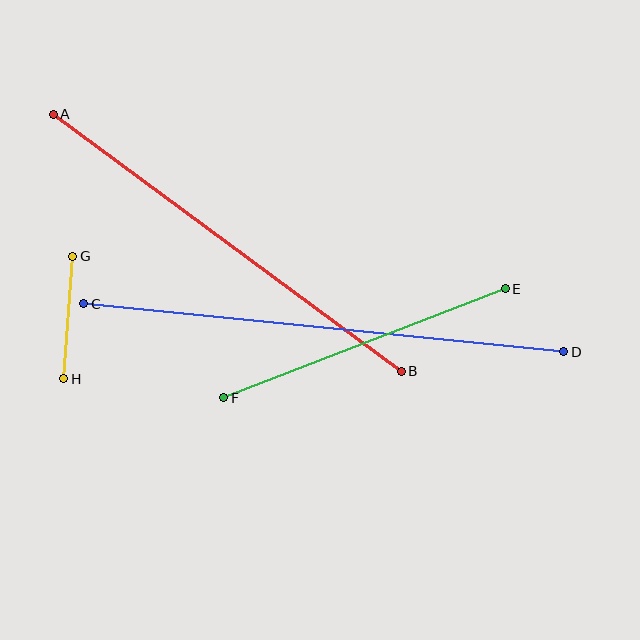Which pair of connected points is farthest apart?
Points C and D are farthest apart.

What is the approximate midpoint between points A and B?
The midpoint is at approximately (227, 243) pixels.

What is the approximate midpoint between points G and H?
The midpoint is at approximately (68, 317) pixels.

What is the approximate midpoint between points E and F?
The midpoint is at approximately (364, 343) pixels.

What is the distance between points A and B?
The distance is approximately 433 pixels.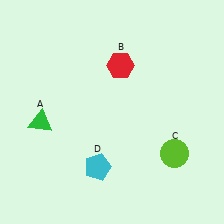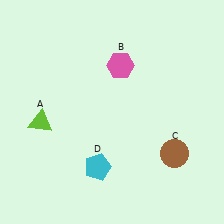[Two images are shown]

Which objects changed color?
A changed from green to lime. B changed from red to pink. C changed from lime to brown.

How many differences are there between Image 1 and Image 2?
There are 3 differences between the two images.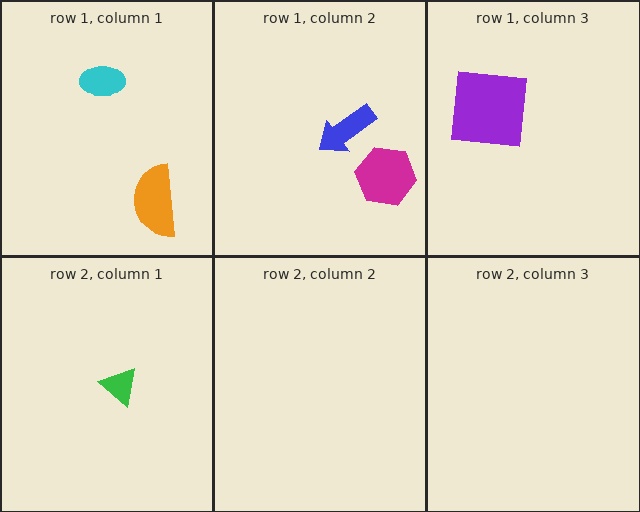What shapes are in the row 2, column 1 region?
The green triangle.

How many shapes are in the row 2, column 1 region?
1.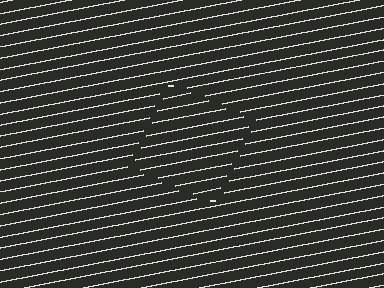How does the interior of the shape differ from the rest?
The interior of the shape contains the same grating, shifted by half a period — the contour is defined by the phase discontinuity where line-ends from the inner and outer gratings abut.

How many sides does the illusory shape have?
4 sides — the line-ends trace a square.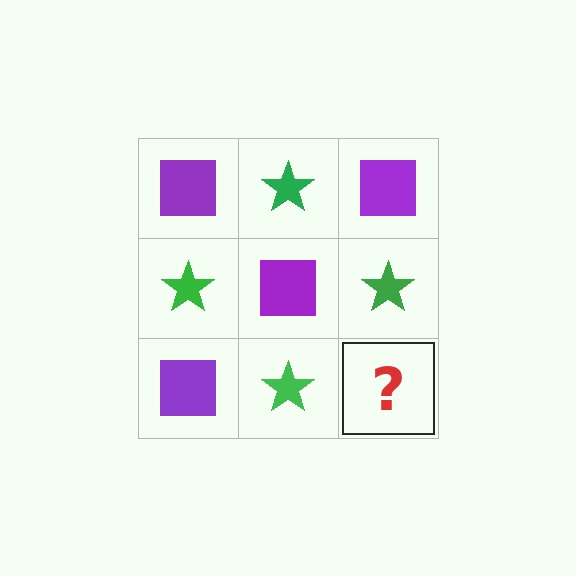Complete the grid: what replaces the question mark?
The question mark should be replaced with a purple square.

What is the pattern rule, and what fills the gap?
The rule is that it alternates purple square and green star in a checkerboard pattern. The gap should be filled with a purple square.